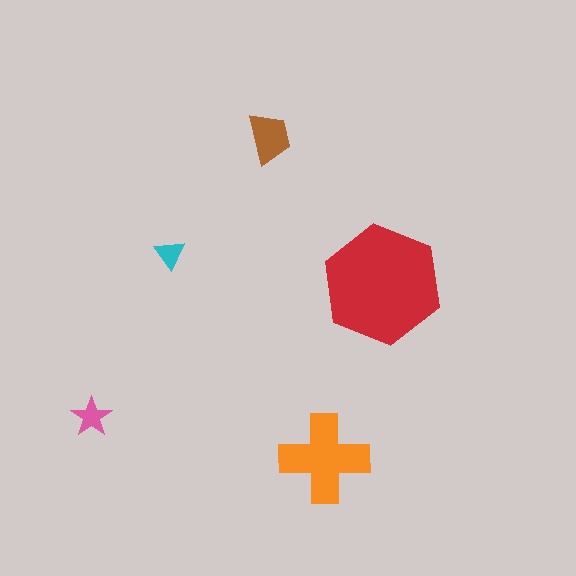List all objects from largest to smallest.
The red hexagon, the orange cross, the brown trapezoid, the pink star, the cyan triangle.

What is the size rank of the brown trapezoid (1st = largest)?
3rd.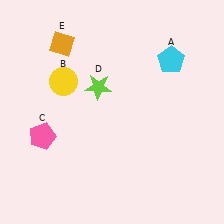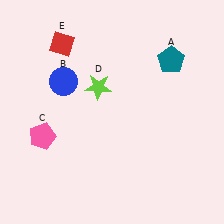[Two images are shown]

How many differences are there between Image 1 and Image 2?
There are 3 differences between the two images.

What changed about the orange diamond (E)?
In Image 1, E is orange. In Image 2, it changed to red.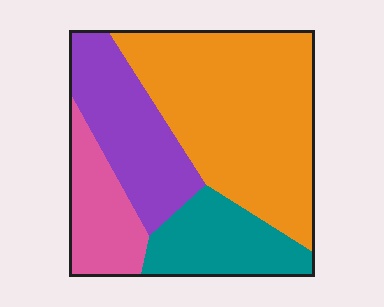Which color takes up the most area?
Orange, at roughly 45%.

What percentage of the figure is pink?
Pink takes up about one sixth (1/6) of the figure.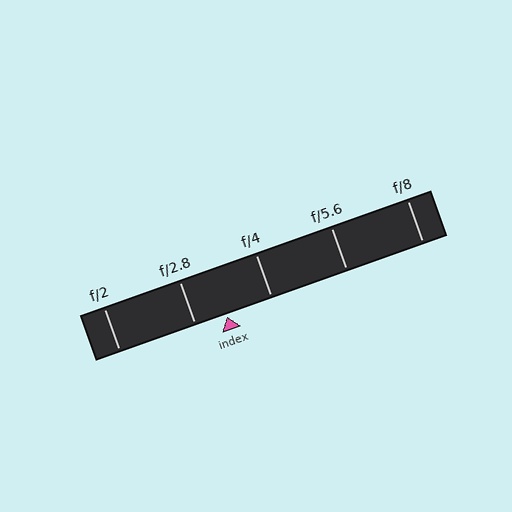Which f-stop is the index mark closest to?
The index mark is closest to f/2.8.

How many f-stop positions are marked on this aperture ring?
There are 5 f-stop positions marked.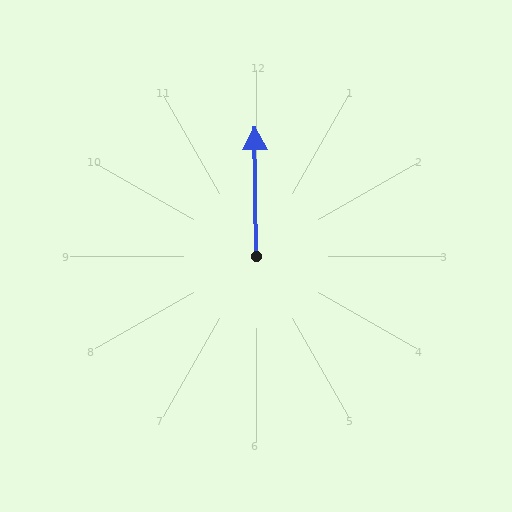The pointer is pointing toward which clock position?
Roughly 12 o'clock.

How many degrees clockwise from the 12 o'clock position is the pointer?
Approximately 359 degrees.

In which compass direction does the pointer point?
North.